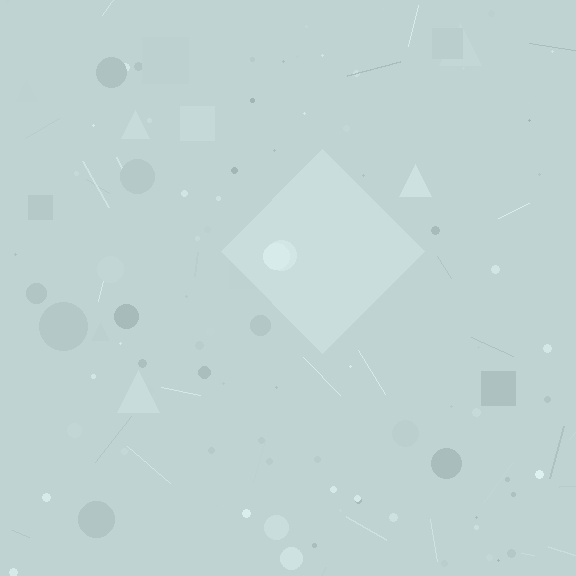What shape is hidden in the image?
A diamond is hidden in the image.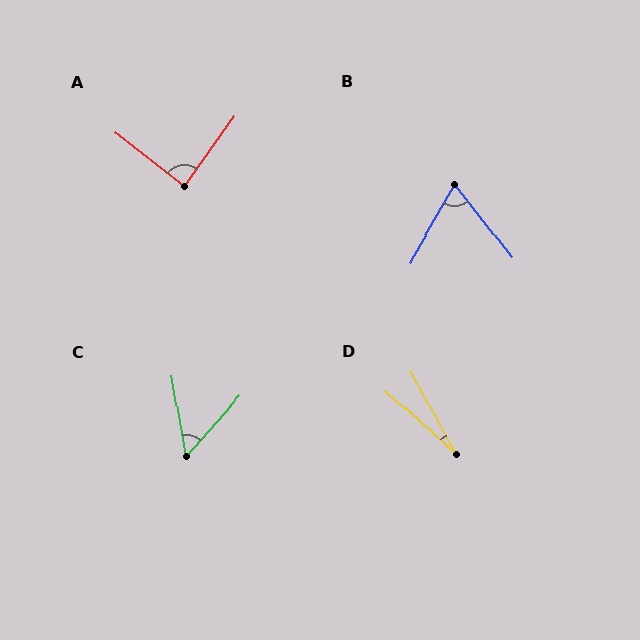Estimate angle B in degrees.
Approximately 68 degrees.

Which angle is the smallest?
D, at approximately 20 degrees.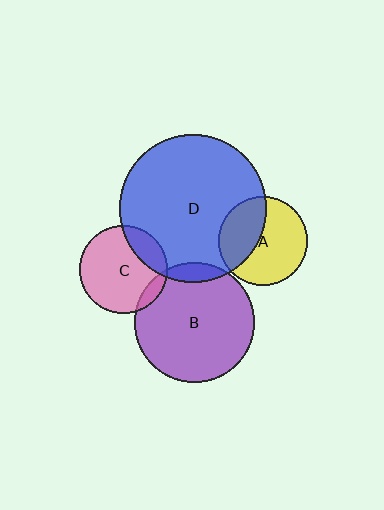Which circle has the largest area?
Circle D (blue).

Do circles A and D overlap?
Yes.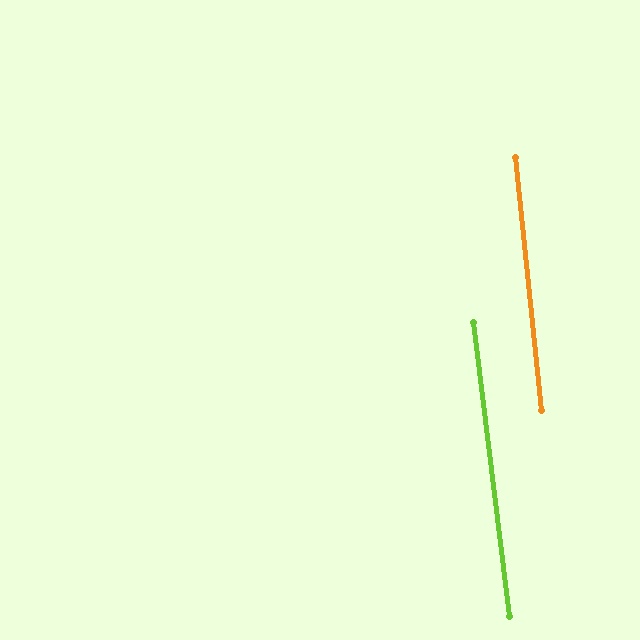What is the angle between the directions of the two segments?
Approximately 1 degree.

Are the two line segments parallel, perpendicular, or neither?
Parallel — their directions differ by only 1.4°.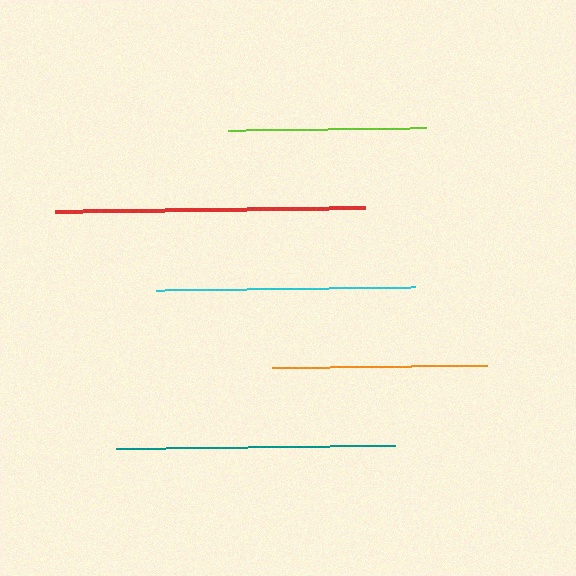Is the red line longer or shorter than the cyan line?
The red line is longer than the cyan line.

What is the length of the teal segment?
The teal segment is approximately 279 pixels long.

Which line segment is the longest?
The red line is the longest at approximately 310 pixels.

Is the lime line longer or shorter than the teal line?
The teal line is longer than the lime line.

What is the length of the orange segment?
The orange segment is approximately 216 pixels long.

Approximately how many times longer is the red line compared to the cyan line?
The red line is approximately 1.2 times the length of the cyan line.